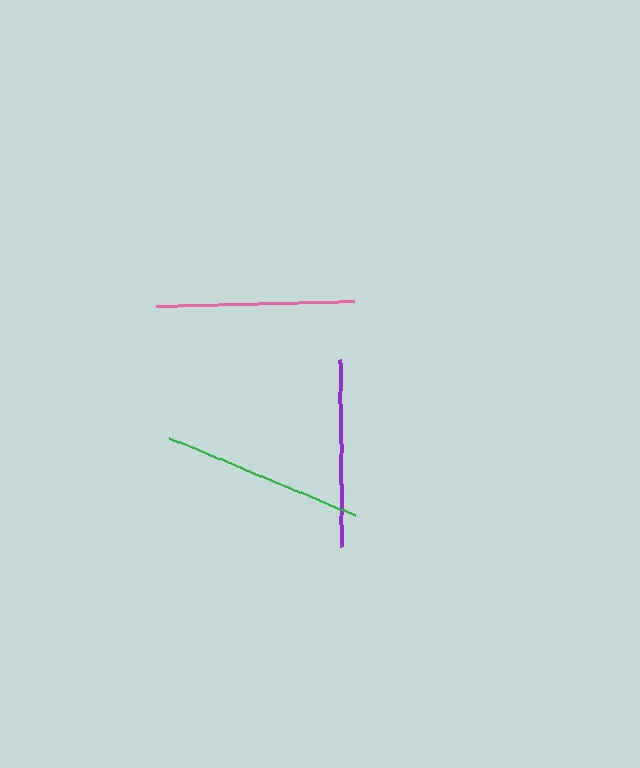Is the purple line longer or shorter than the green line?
The green line is longer than the purple line.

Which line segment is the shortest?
The purple line is the shortest at approximately 187 pixels.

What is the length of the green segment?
The green segment is approximately 201 pixels long.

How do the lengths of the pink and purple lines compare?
The pink and purple lines are approximately the same length.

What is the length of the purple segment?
The purple segment is approximately 187 pixels long.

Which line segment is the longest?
The green line is the longest at approximately 201 pixels.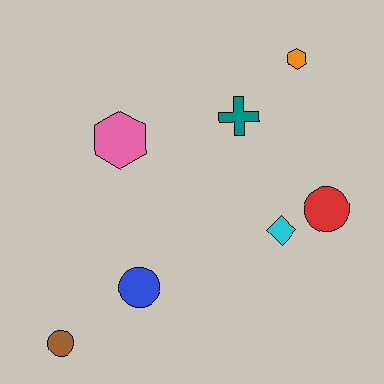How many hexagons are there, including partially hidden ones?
There are 2 hexagons.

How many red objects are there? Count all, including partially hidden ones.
There is 1 red object.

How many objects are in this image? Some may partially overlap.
There are 7 objects.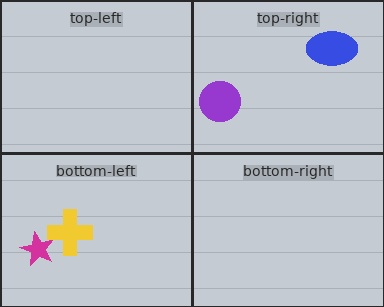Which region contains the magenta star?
The bottom-left region.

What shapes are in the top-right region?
The blue ellipse, the purple circle.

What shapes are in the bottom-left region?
The magenta star, the yellow cross.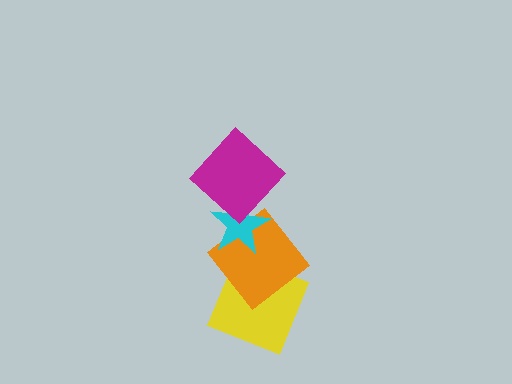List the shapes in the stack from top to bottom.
From top to bottom: the magenta diamond, the cyan star, the orange diamond, the yellow square.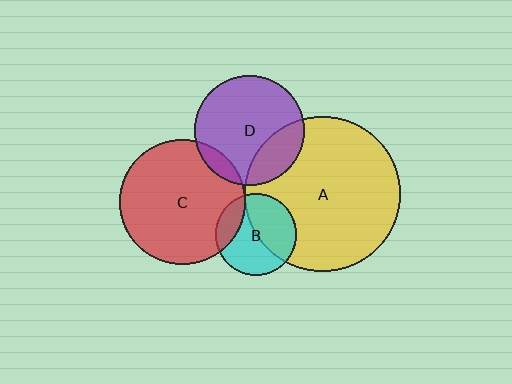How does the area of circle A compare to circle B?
Approximately 3.7 times.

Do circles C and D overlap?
Yes.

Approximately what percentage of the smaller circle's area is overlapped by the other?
Approximately 10%.